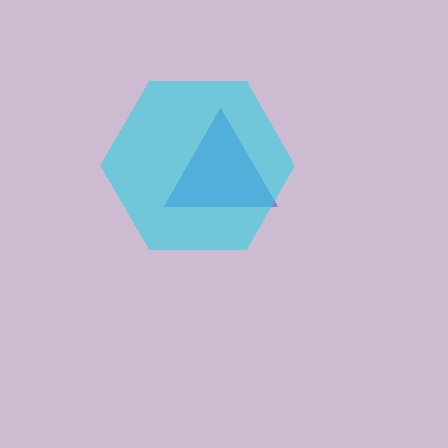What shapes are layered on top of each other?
The layered shapes are: a blue triangle, a cyan hexagon.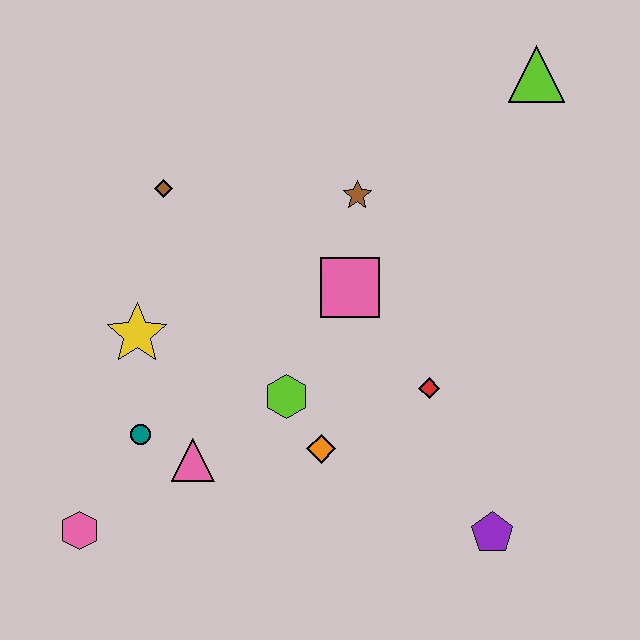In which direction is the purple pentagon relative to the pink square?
The purple pentagon is below the pink square.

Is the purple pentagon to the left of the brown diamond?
No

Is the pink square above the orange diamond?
Yes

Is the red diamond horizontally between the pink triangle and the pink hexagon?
No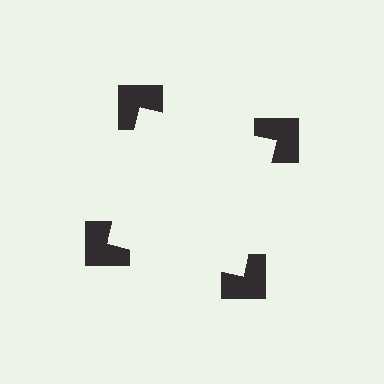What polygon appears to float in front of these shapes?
An illusory square — its edges are inferred from the aligned wedge cuts in the notched squares, not physically drawn.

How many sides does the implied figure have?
4 sides.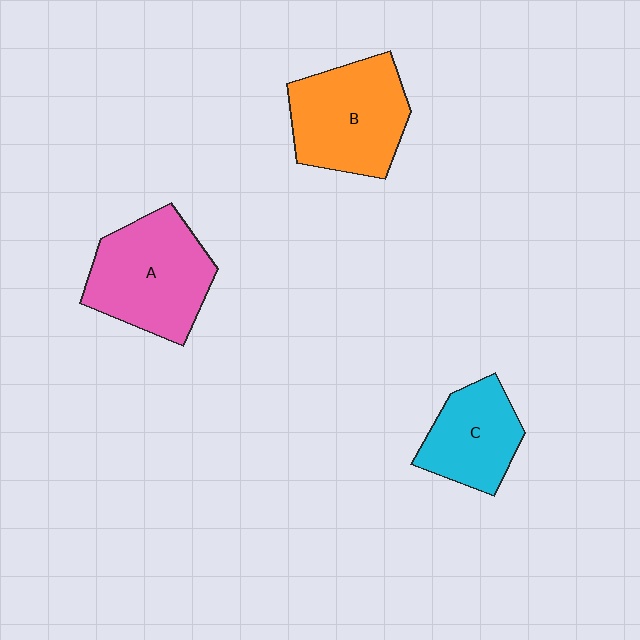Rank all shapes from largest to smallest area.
From largest to smallest: A (pink), B (orange), C (cyan).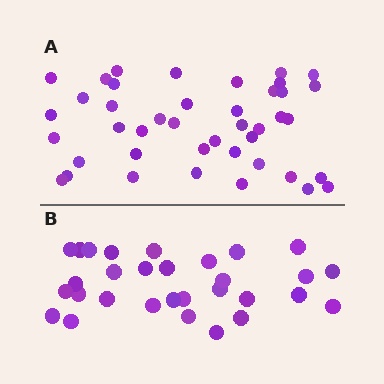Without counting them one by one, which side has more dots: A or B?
Region A (the top region) has more dots.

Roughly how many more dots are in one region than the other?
Region A has roughly 12 or so more dots than region B.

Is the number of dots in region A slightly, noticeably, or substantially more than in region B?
Region A has noticeably more, but not dramatically so. The ratio is roughly 1.4 to 1.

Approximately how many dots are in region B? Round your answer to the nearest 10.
About 30 dots.